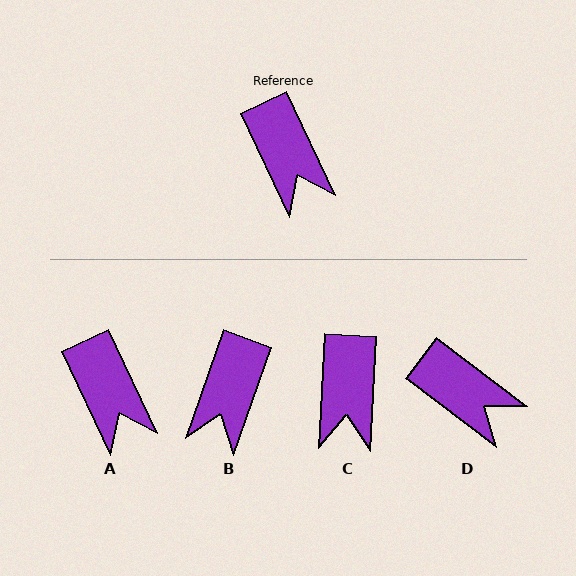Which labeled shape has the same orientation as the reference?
A.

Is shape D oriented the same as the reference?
No, it is off by about 28 degrees.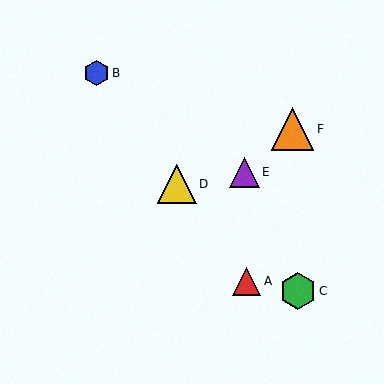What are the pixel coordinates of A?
Object A is at (247, 281).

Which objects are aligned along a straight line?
Objects A, B, D are aligned along a straight line.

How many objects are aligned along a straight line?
3 objects (A, B, D) are aligned along a straight line.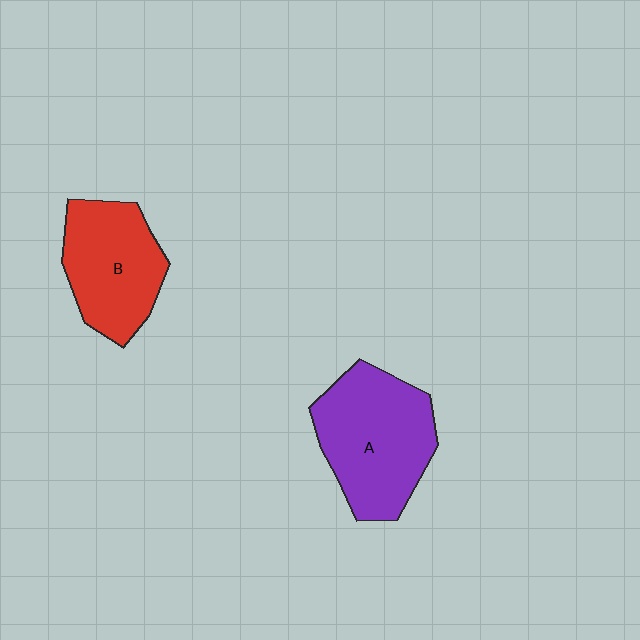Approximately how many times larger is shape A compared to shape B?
Approximately 1.2 times.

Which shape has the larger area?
Shape A (purple).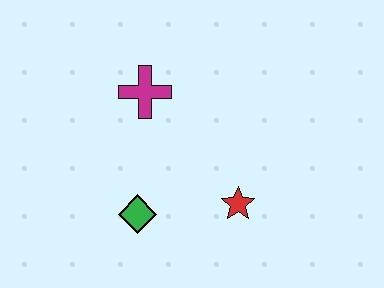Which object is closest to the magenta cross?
The green diamond is closest to the magenta cross.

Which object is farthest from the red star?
The magenta cross is farthest from the red star.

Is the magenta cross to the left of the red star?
Yes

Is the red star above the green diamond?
Yes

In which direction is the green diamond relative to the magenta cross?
The green diamond is below the magenta cross.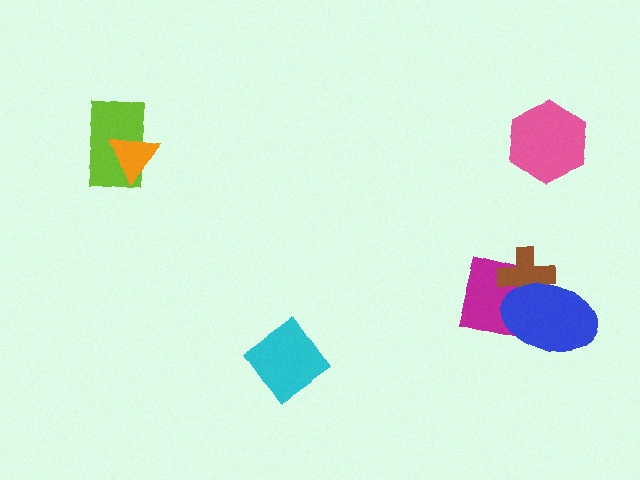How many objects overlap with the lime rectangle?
1 object overlaps with the lime rectangle.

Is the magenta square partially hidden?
Yes, it is partially covered by another shape.